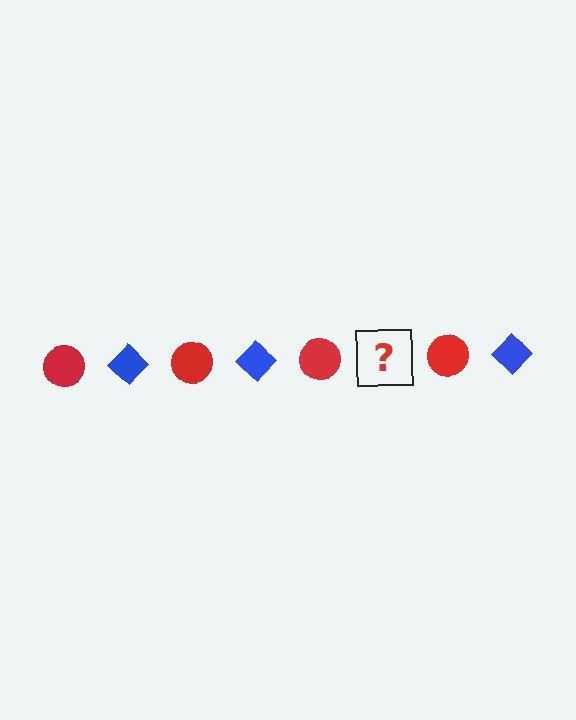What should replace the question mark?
The question mark should be replaced with a blue diamond.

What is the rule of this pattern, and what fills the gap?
The rule is that the pattern alternates between red circle and blue diamond. The gap should be filled with a blue diamond.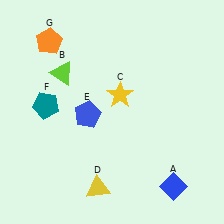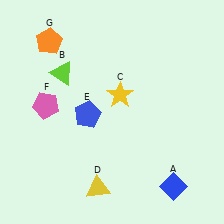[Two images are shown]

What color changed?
The pentagon (F) changed from teal in Image 1 to pink in Image 2.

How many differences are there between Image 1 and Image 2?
There is 1 difference between the two images.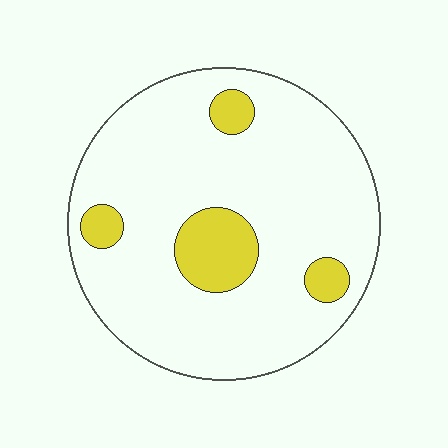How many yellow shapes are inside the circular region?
4.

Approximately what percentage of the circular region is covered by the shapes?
Approximately 15%.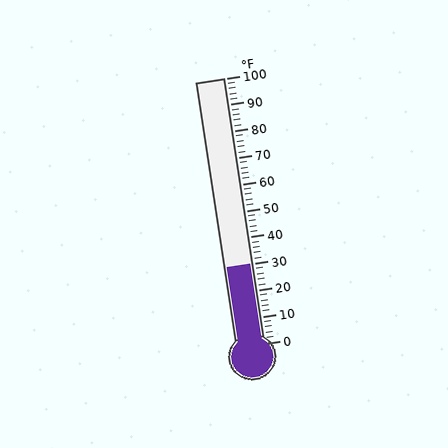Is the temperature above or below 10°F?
The temperature is above 10°F.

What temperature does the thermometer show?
The thermometer shows approximately 30°F.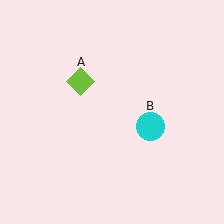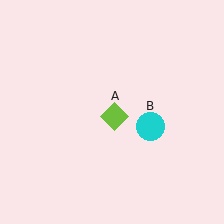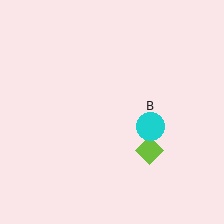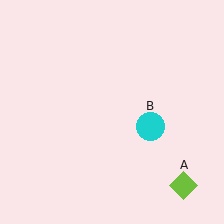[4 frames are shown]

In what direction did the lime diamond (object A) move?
The lime diamond (object A) moved down and to the right.